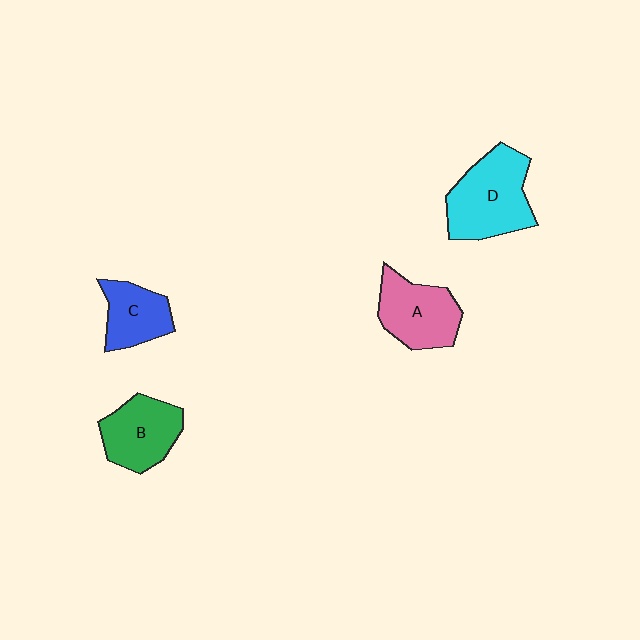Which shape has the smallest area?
Shape C (blue).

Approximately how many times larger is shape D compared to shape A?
Approximately 1.3 times.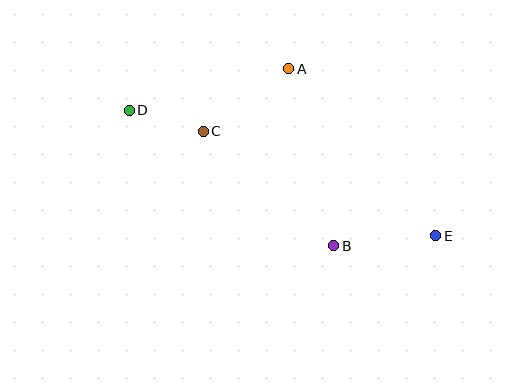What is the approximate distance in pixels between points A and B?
The distance between A and B is approximately 182 pixels.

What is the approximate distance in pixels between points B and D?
The distance between B and D is approximately 245 pixels.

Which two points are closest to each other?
Points C and D are closest to each other.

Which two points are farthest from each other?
Points D and E are farthest from each other.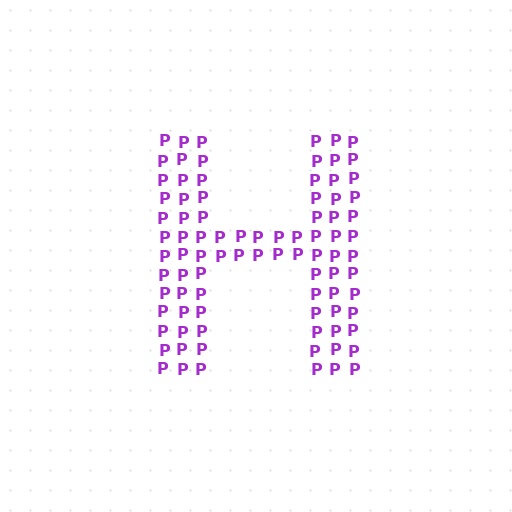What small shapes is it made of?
It is made of small letter P's.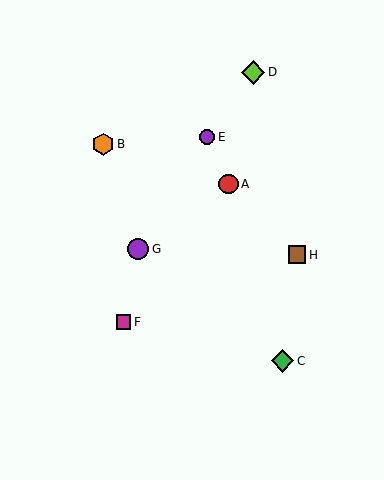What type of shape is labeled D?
Shape D is a lime diamond.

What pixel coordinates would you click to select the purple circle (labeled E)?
Click at (207, 137) to select the purple circle E.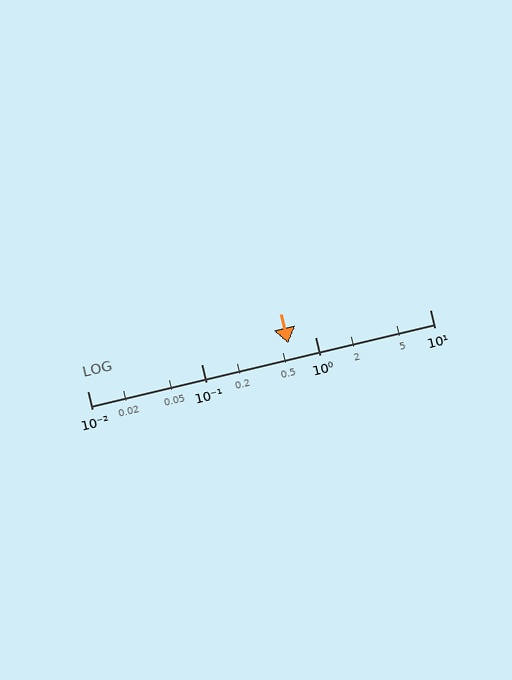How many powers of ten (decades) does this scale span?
The scale spans 3 decades, from 0.01 to 10.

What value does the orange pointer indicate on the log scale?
The pointer indicates approximately 0.58.